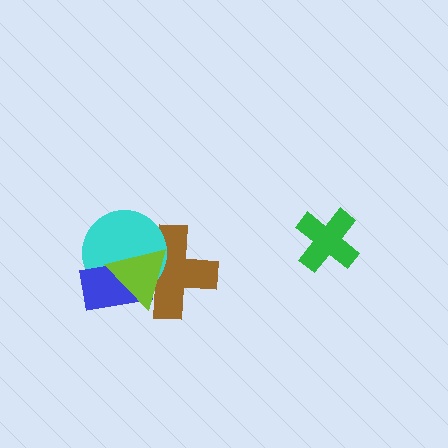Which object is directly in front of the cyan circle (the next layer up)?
The blue rectangle is directly in front of the cyan circle.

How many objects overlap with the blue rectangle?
3 objects overlap with the blue rectangle.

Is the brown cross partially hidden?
Yes, it is partially covered by another shape.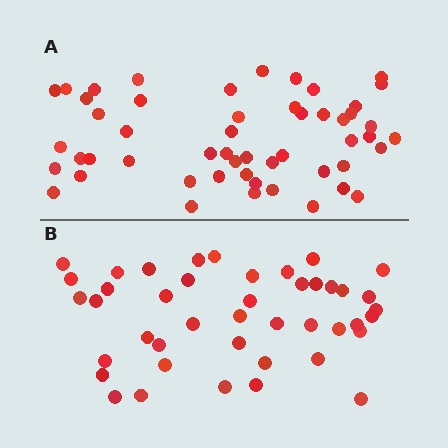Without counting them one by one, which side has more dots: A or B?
Region A (the top region) has more dots.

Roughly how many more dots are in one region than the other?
Region A has roughly 8 or so more dots than region B.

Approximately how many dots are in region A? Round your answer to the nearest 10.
About 50 dots. (The exact count is 52, which rounds to 50.)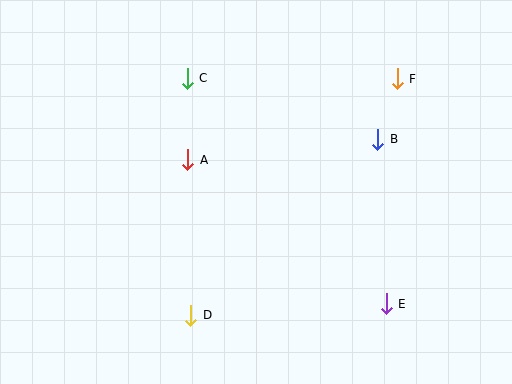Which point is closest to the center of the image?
Point A at (188, 160) is closest to the center.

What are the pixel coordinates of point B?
Point B is at (378, 139).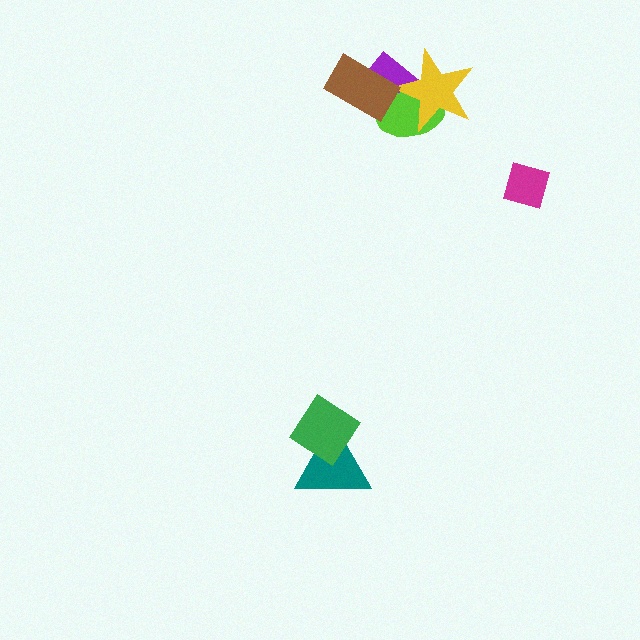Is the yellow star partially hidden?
No, no other shape covers it.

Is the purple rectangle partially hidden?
Yes, it is partially covered by another shape.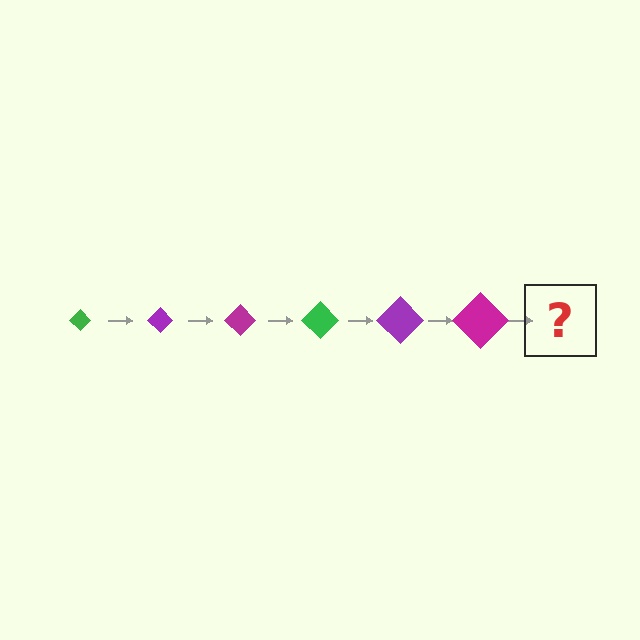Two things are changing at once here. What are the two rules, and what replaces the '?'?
The two rules are that the diamond grows larger each step and the color cycles through green, purple, and magenta. The '?' should be a green diamond, larger than the previous one.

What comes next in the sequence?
The next element should be a green diamond, larger than the previous one.